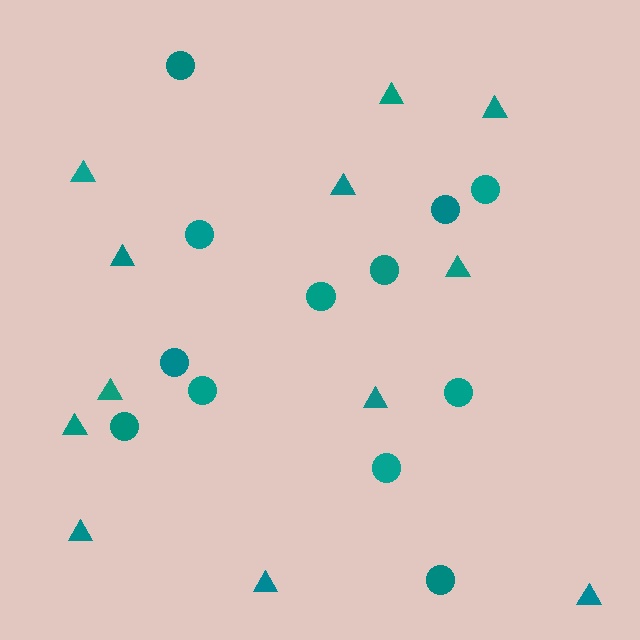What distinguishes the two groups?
There are 2 groups: one group of triangles (12) and one group of circles (12).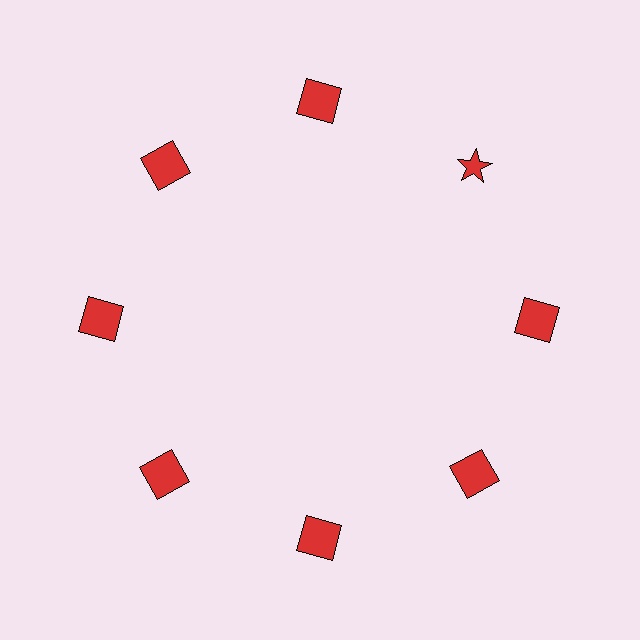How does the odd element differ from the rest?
It has a different shape: star instead of square.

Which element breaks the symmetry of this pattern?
The red star at roughly the 2 o'clock position breaks the symmetry. All other shapes are red squares.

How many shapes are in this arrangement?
There are 8 shapes arranged in a ring pattern.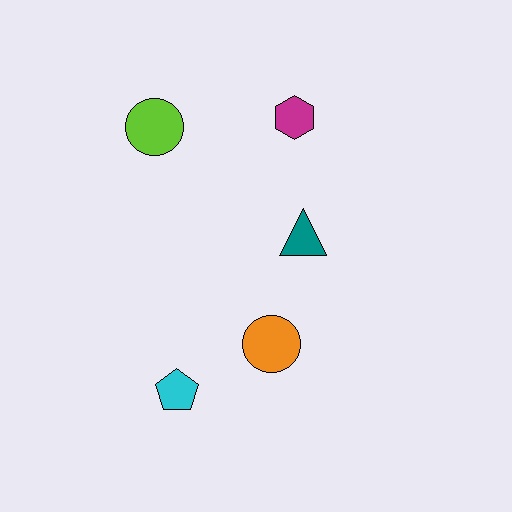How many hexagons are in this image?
There is 1 hexagon.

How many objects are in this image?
There are 5 objects.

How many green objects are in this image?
There are no green objects.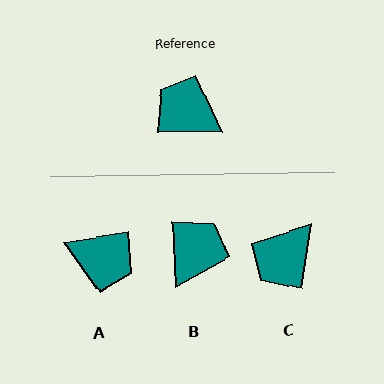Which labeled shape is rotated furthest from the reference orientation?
A, about 170 degrees away.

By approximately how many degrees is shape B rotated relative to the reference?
Approximately 86 degrees clockwise.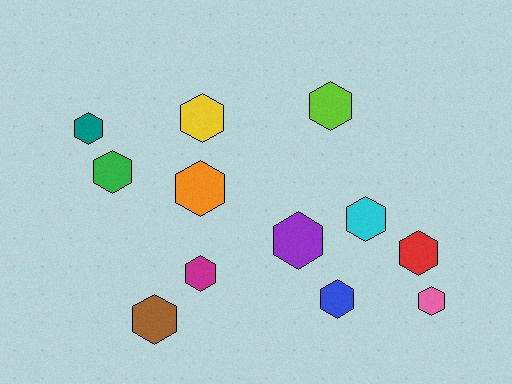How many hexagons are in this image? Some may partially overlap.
There are 12 hexagons.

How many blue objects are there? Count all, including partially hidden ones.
There is 1 blue object.